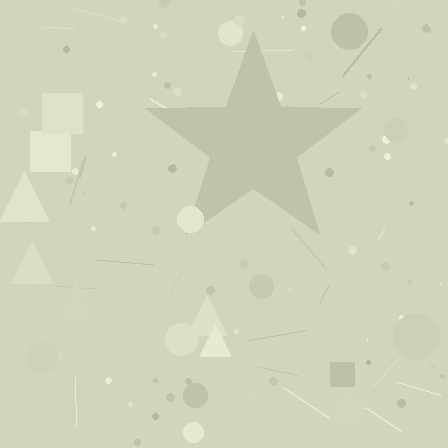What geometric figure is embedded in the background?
A star is embedded in the background.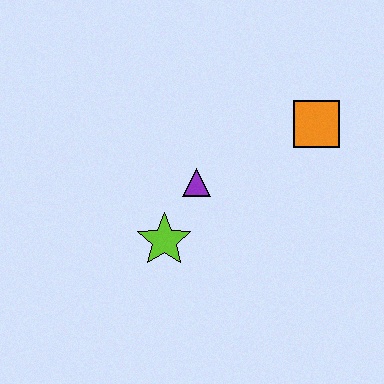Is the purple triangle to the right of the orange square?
No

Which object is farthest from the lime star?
The orange square is farthest from the lime star.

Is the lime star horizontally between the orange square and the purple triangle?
No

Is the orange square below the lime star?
No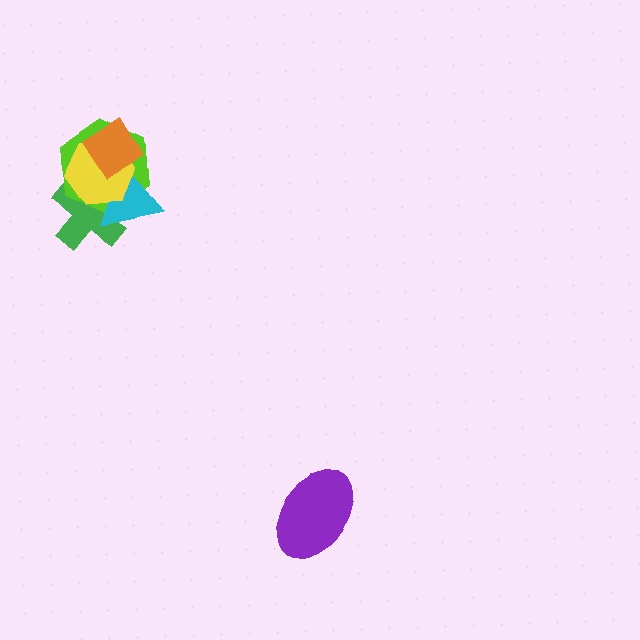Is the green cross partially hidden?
Yes, it is partially covered by another shape.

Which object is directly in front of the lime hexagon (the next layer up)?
The cyan triangle is directly in front of the lime hexagon.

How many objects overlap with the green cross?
3 objects overlap with the green cross.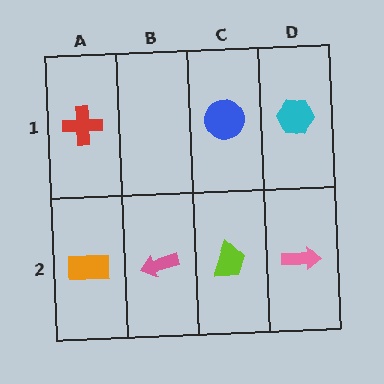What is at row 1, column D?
A cyan hexagon.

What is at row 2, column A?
An orange rectangle.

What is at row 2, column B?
A pink arrow.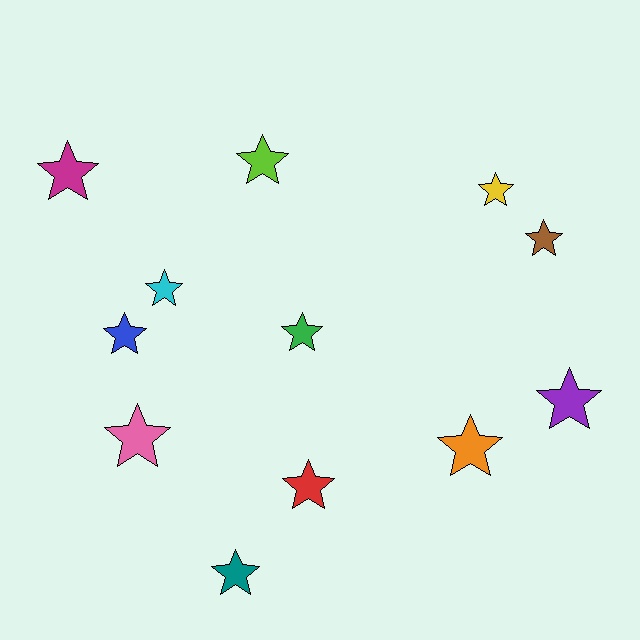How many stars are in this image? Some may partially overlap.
There are 12 stars.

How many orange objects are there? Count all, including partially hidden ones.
There is 1 orange object.